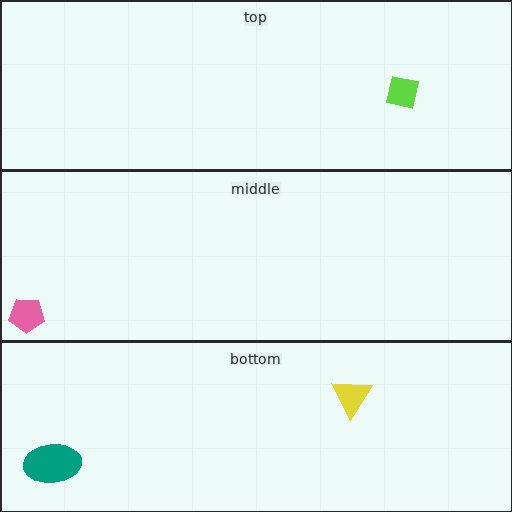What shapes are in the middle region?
The pink pentagon.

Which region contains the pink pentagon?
The middle region.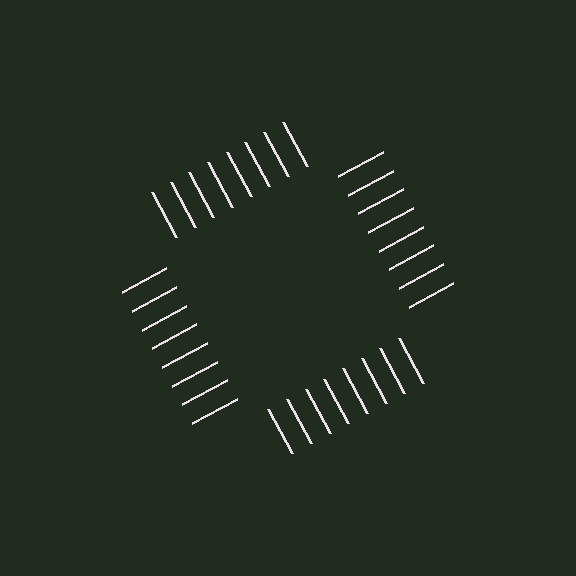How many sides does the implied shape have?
4 sides — the line-ends trace a square.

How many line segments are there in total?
32 — 8 along each of the 4 edges.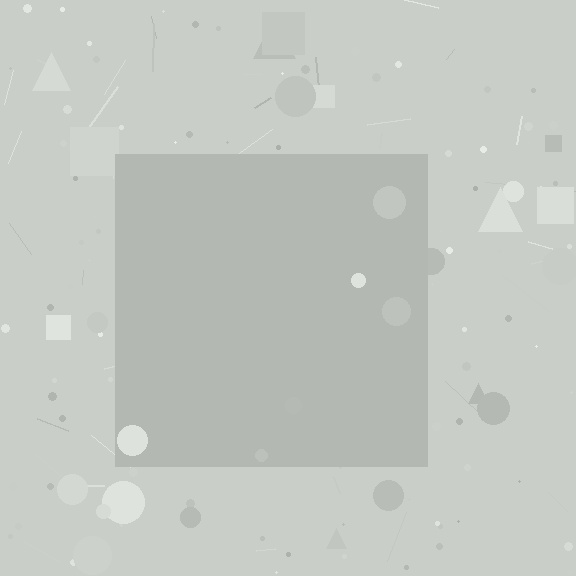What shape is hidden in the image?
A square is hidden in the image.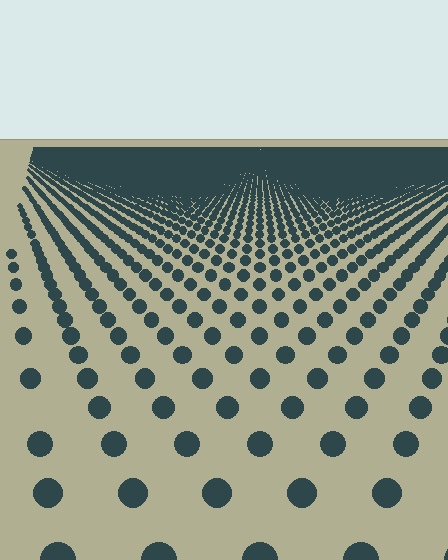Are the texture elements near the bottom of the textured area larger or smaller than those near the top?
Larger. Near the bottom, elements are closer to the viewer and appear at a bigger on-screen size.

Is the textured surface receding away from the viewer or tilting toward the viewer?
The surface is receding away from the viewer. Texture elements get smaller and denser toward the top.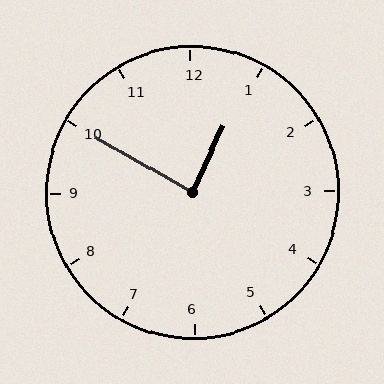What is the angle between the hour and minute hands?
Approximately 85 degrees.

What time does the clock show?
12:50.